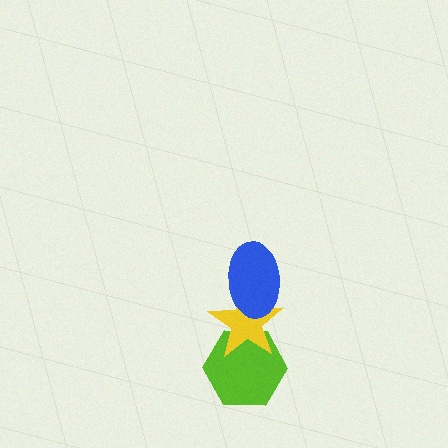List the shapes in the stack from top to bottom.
From top to bottom: the blue ellipse, the yellow star, the lime hexagon.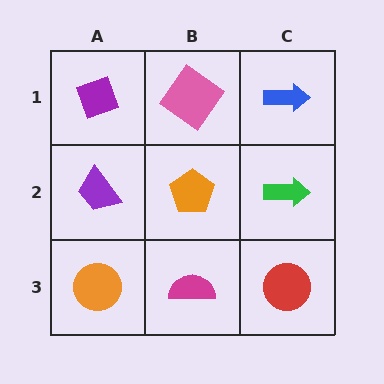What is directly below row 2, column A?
An orange circle.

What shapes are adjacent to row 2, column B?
A pink diamond (row 1, column B), a magenta semicircle (row 3, column B), a purple trapezoid (row 2, column A), a green arrow (row 2, column C).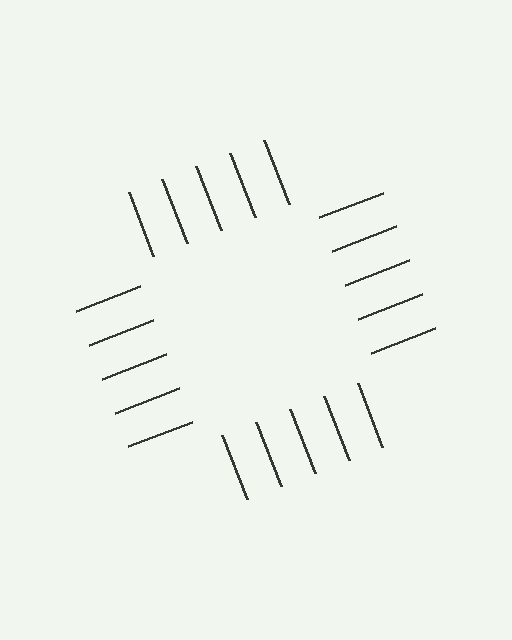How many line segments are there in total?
20 — 5 along each of the 4 edges.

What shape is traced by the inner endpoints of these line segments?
An illusory square — the line segments terminate on its edges but no continuous stroke is drawn.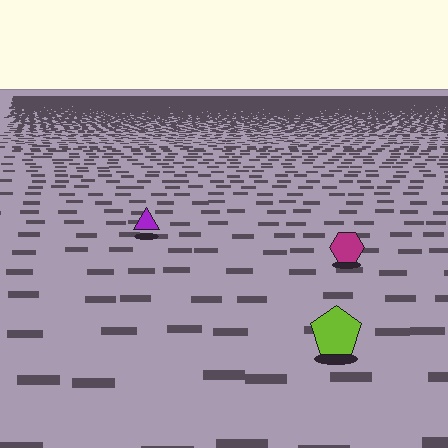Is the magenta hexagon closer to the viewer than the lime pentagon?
No. The lime pentagon is closer — you can tell from the texture gradient: the ground texture is coarser near it.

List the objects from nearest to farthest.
From nearest to farthest: the lime pentagon, the magenta hexagon, the purple triangle.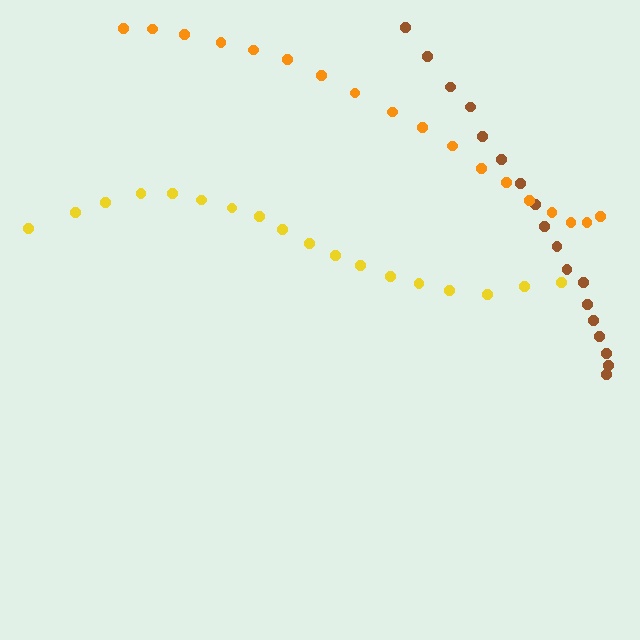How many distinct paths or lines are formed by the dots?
There are 3 distinct paths.